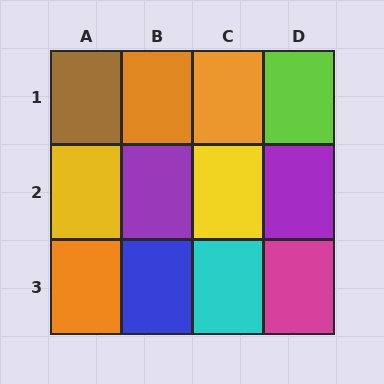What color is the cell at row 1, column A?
Brown.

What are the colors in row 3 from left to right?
Orange, blue, cyan, magenta.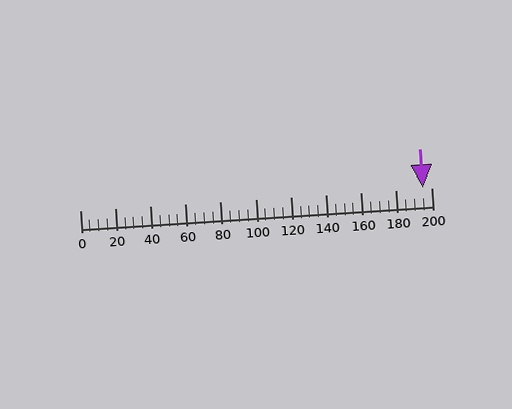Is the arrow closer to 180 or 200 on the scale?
The arrow is closer to 200.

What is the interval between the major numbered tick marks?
The major tick marks are spaced 20 units apart.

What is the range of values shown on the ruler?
The ruler shows values from 0 to 200.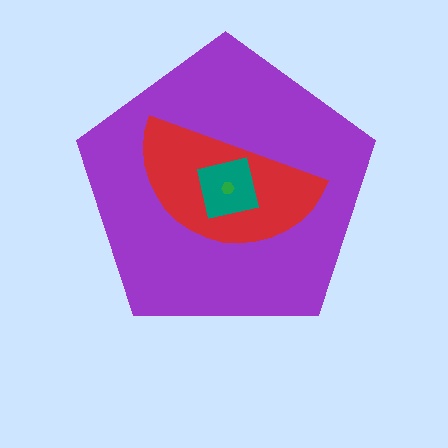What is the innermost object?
The green hexagon.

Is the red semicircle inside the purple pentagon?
Yes.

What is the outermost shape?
The purple pentagon.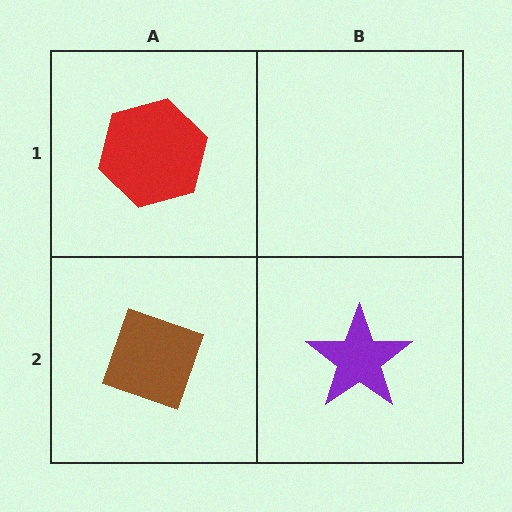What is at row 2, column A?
A brown diamond.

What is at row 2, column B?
A purple star.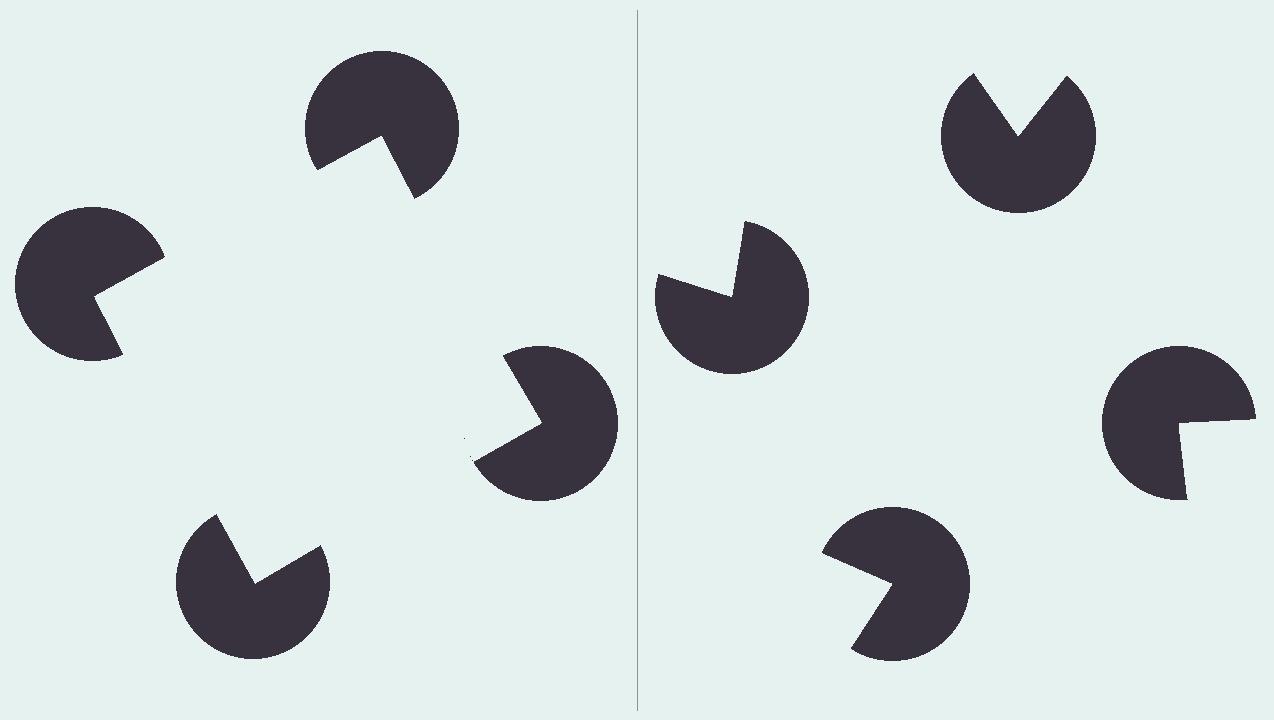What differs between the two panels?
The pac-man discs are positioned identically on both sides; only the wedge orientations differ. On the left they align to a square; on the right they are misaligned.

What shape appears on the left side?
An illusory square.